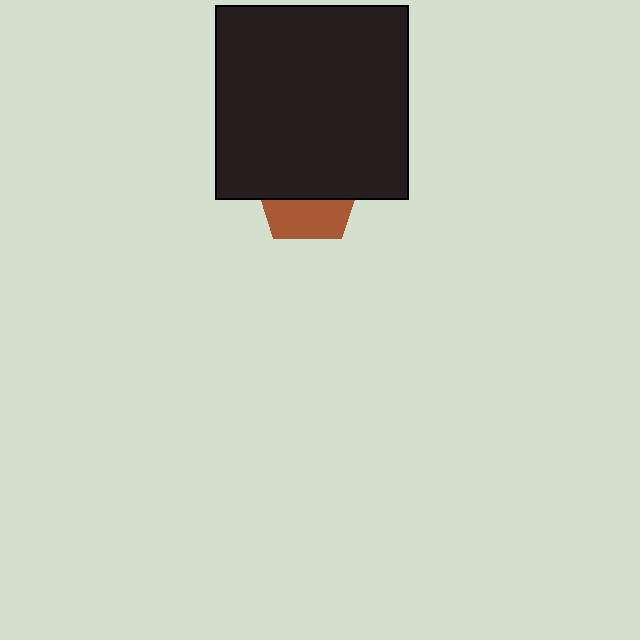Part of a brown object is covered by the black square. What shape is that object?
It is a pentagon.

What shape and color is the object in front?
The object in front is a black square.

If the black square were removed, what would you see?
You would see the complete brown pentagon.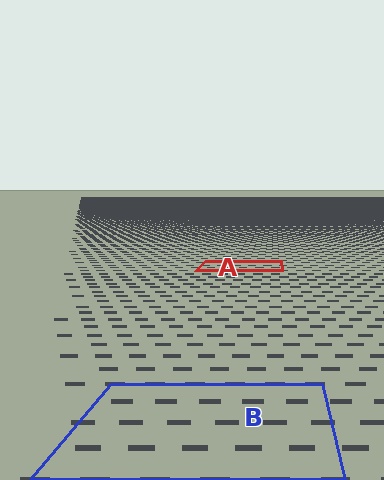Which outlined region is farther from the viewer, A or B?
Region A is farther from the viewer — the texture elements inside it appear smaller and more densely packed.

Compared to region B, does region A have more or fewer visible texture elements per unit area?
Region A has more texture elements per unit area — they are packed more densely because it is farther away.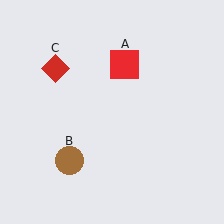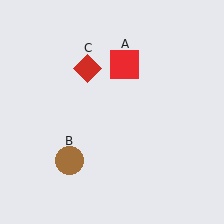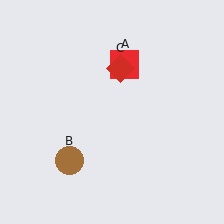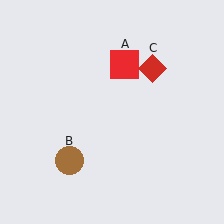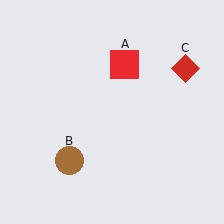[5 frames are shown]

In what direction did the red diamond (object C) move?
The red diamond (object C) moved right.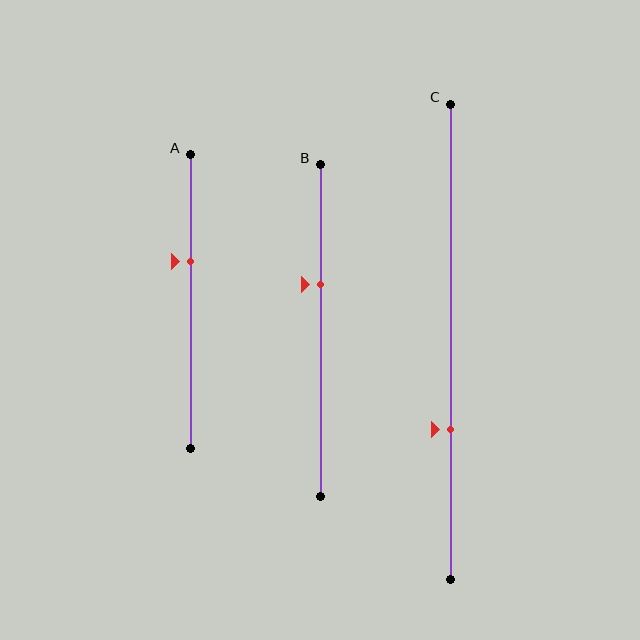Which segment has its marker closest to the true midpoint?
Segment A has its marker closest to the true midpoint.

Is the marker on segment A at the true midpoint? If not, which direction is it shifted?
No, the marker on segment A is shifted upward by about 14% of the segment length.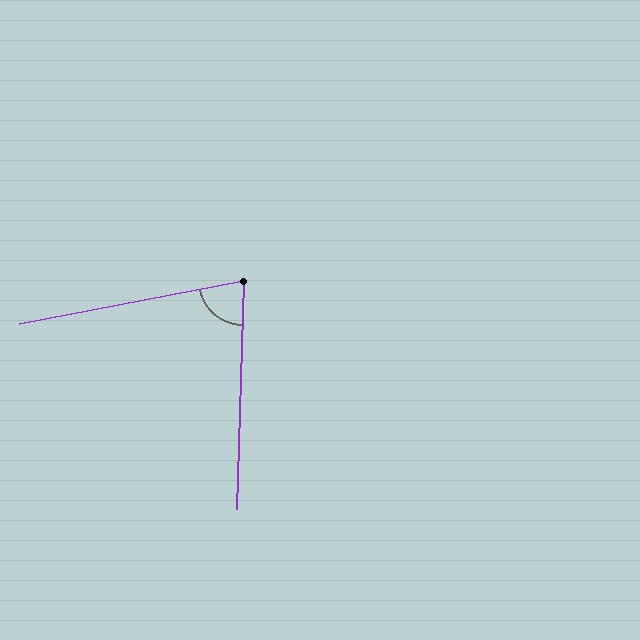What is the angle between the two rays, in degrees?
Approximately 77 degrees.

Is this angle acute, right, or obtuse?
It is acute.